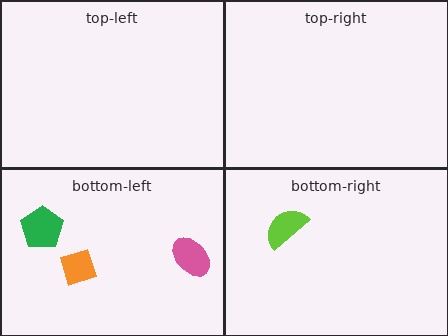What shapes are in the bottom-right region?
The lime semicircle.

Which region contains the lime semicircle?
The bottom-right region.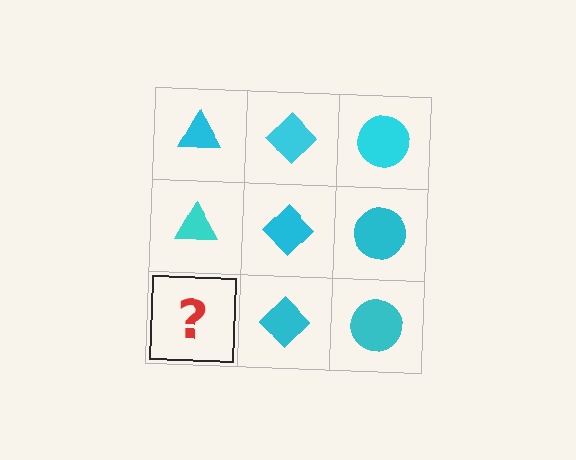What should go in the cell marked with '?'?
The missing cell should contain a cyan triangle.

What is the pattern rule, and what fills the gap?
The rule is that each column has a consistent shape. The gap should be filled with a cyan triangle.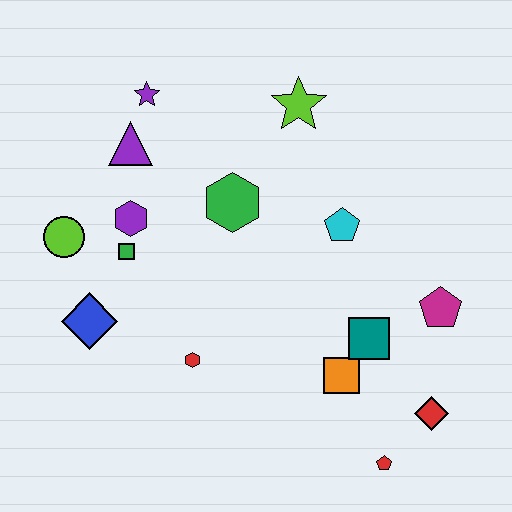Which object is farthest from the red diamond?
The purple star is farthest from the red diamond.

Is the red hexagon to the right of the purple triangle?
Yes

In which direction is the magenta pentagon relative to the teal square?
The magenta pentagon is to the right of the teal square.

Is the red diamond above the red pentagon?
Yes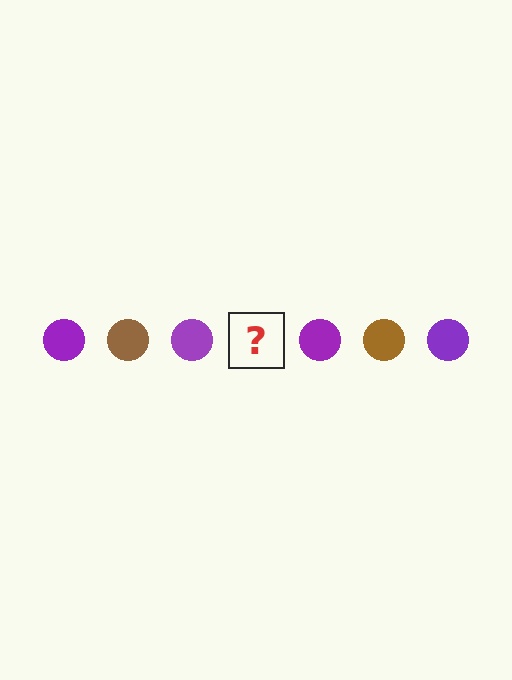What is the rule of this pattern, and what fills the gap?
The rule is that the pattern cycles through purple, brown circles. The gap should be filled with a brown circle.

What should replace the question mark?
The question mark should be replaced with a brown circle.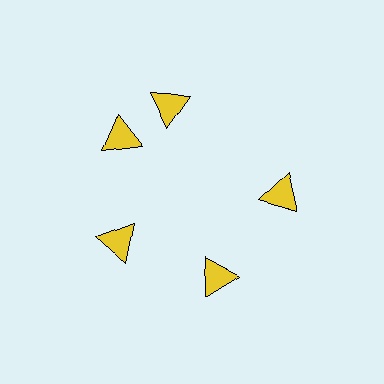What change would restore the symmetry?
The symmetry would be restored by rotating it back into even spacing with its neighbors so that all 5 triangles sit at equal angles and equal distance from the center.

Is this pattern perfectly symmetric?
No. The 5 yellow triangles are arranged in a ring, but one element near the 1 o'clock position is rotated out of alignment along the ring, breaking the 5-fold rotational symmetry.